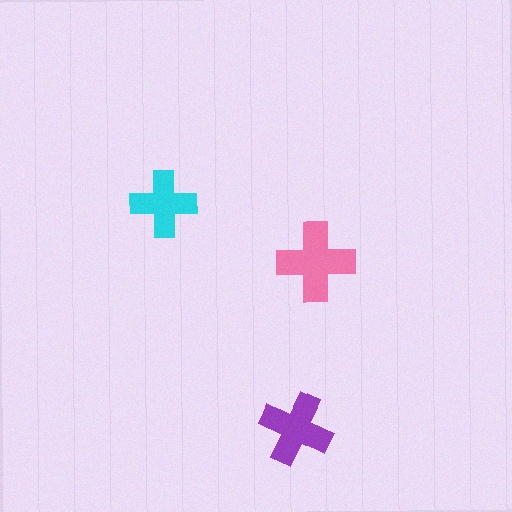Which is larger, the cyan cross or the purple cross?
The purple one.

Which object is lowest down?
The purple cross is bottommost.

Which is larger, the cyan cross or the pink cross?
The pink one.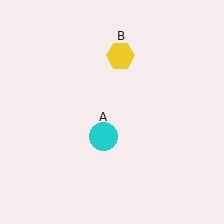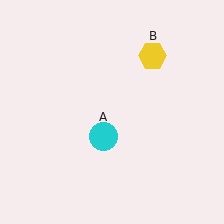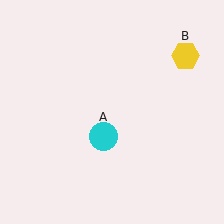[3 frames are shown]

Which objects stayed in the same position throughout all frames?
Cyan circle (object A) remained stationary.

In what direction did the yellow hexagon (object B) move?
The yellow hexagon (object B) moved right.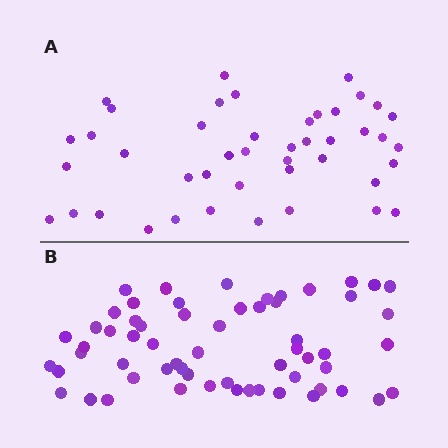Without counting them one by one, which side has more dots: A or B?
Region B (the bottom region) has more dots.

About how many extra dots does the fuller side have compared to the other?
Region B has approximately 15 more dots than region A.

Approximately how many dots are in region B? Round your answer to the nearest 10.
About 60 dots.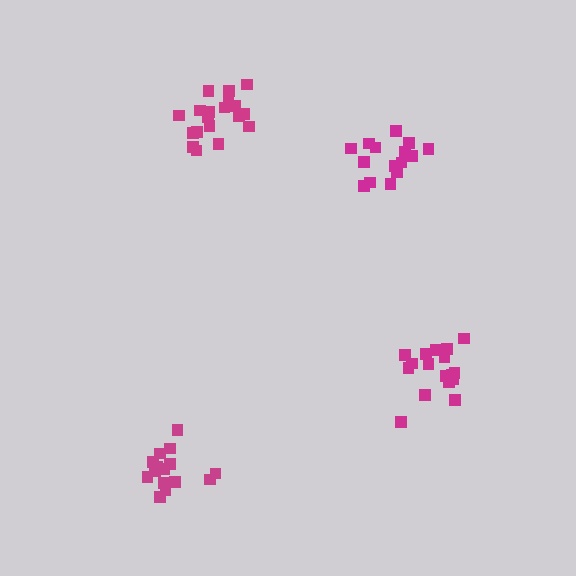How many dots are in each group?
Group 1: 15 dots, Group 2: 17 dots, Group 3: 19 dots, Group 4: 16 dots (67 total).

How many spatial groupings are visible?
There are 4 spatial groupings.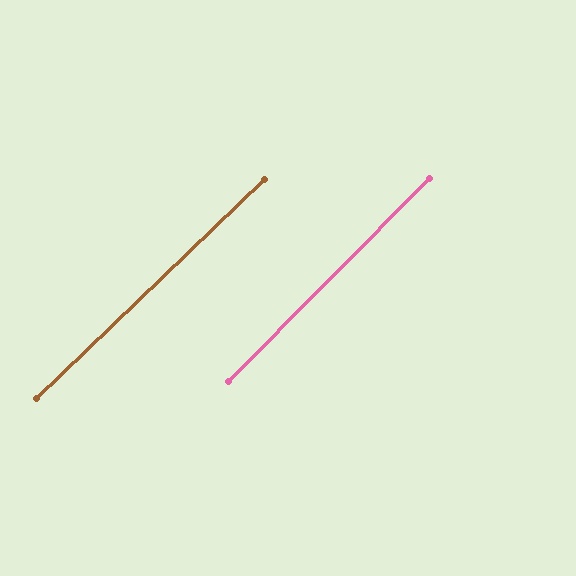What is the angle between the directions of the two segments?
Approximately 1 degree.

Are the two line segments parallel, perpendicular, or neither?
Parallel — their directions differ by only 1.5°.